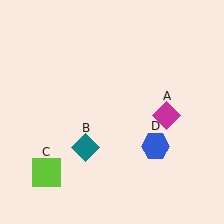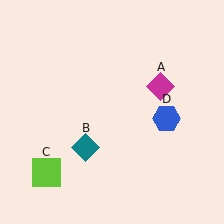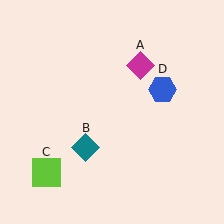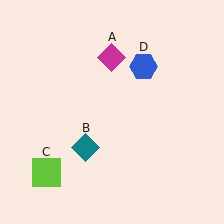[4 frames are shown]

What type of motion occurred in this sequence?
The magenta diamond (object A), blue hexagon (object D) rotated counterclockwise around the center of the scene.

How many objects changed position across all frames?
2 objects changed position: magenta diamond (object A), blue hexagon (object D).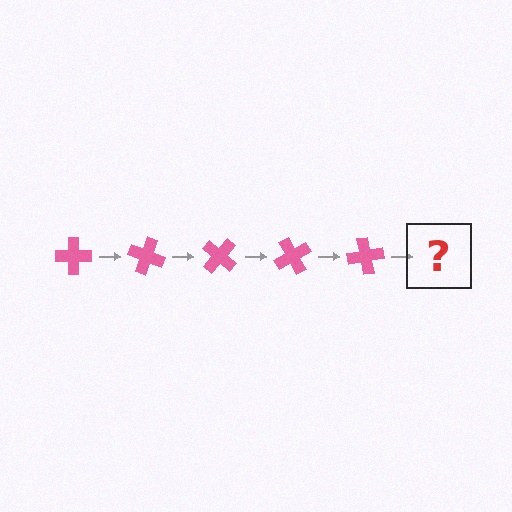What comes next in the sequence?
The next element should be a pink cross rotated 100 degrees.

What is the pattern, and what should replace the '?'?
The pattern is that the cross rotates 20 degrees each step. The '?' should be a pink cross rotated 100 degrees.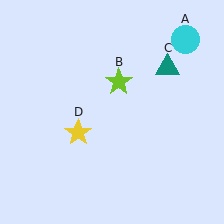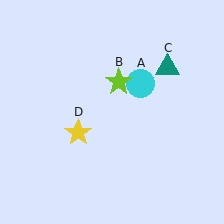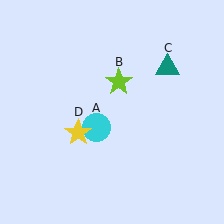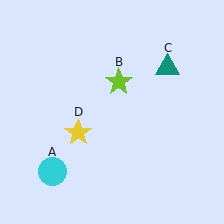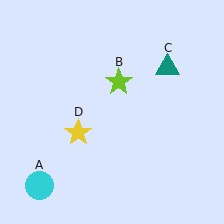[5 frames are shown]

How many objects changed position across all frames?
1 object changed position: cyan circle (object A).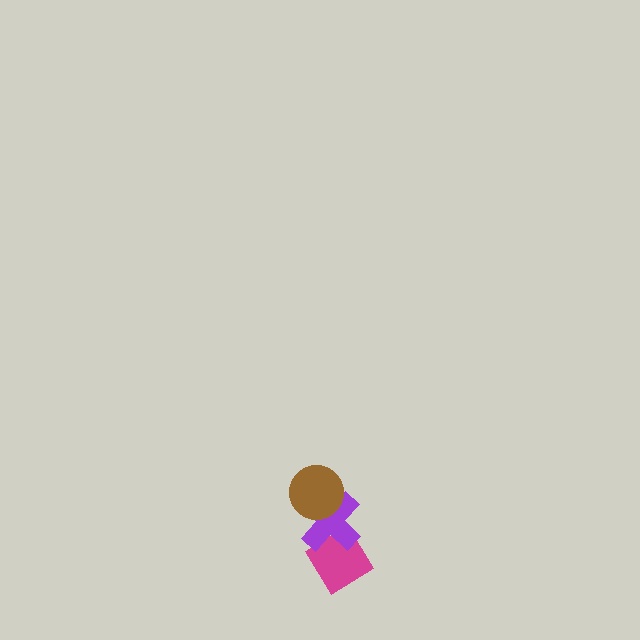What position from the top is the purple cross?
The purple cross is 2nd from the top.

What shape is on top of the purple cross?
The brown circle is on top of the purple cross.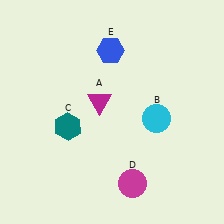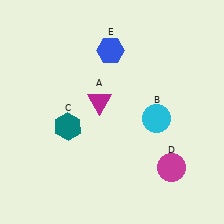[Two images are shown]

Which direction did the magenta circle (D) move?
The magenta circle (D) moved right.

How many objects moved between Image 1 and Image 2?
1 object moved between the two images.